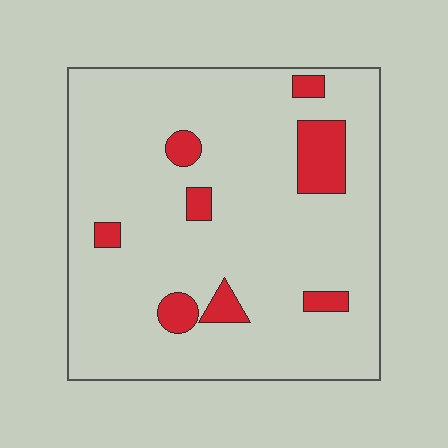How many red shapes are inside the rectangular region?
8.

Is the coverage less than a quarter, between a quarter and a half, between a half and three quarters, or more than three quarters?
Less than a quarter.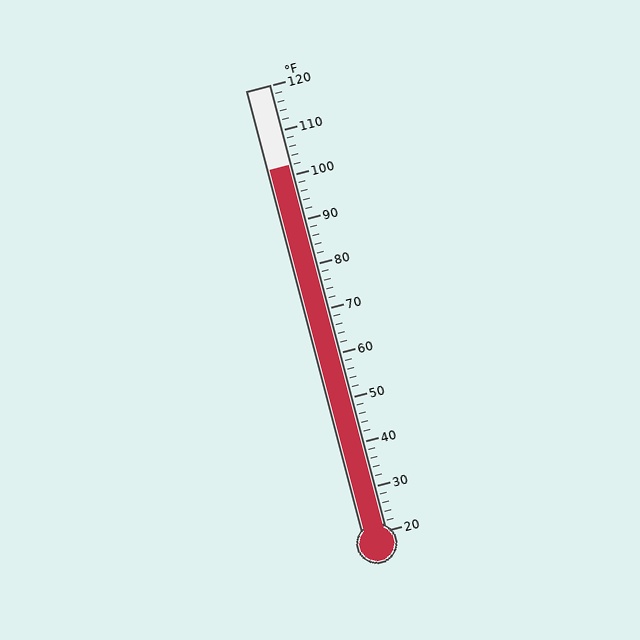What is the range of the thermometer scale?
The thermometer scale ranges from 20°F to 120°F.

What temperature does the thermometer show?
The thermometer shows approximately 102°F.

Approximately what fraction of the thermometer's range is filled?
The thermometer is filled to approximately 80% of its range.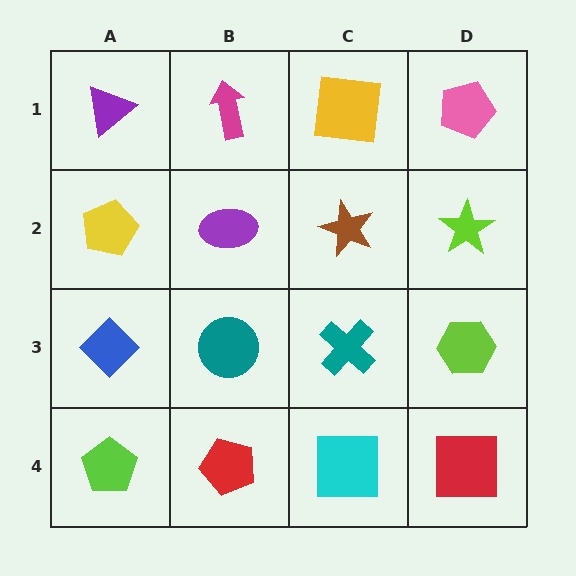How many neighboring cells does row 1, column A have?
2.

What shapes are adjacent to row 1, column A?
A yellow pentagon (row 2, column A), a magenta arrow (row 1, column B).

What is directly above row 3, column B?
A purple ellipse.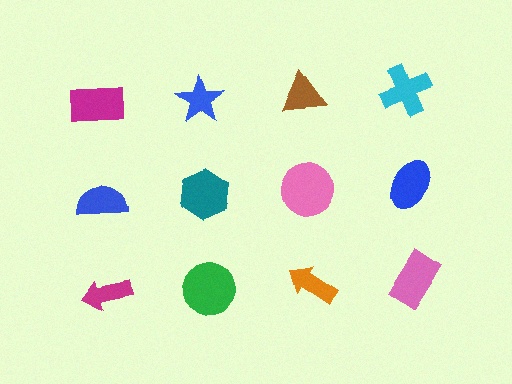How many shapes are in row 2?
4 shapes.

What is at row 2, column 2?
A teal hexagon.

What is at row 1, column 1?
A magenta rectangle.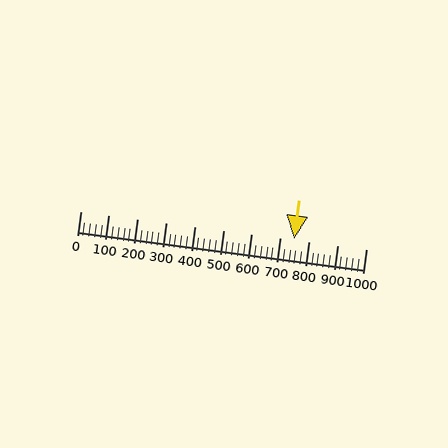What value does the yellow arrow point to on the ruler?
The yellow arrow points to approximately 749.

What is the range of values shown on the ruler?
The ruler shows values from 0 to 1000.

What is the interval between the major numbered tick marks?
The major tick marks are spaced 100 units apart.